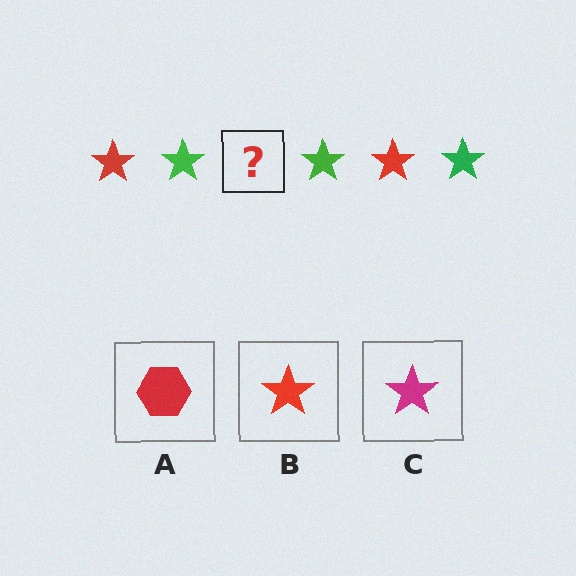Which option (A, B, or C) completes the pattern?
B.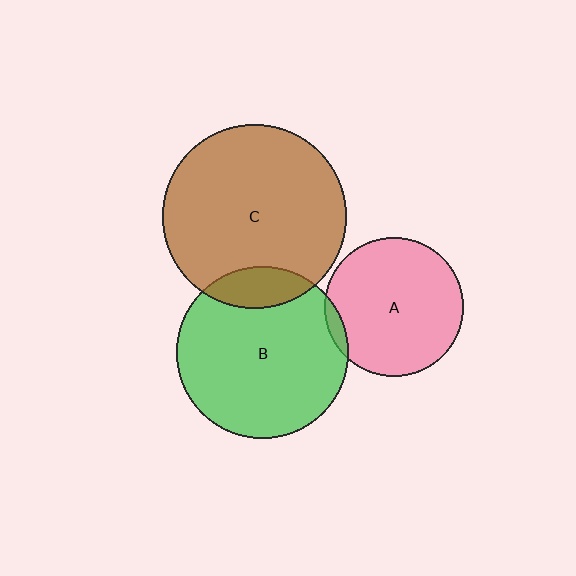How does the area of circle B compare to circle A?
Approximately 1.5 times.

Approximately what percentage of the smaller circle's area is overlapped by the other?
Approximately 15%.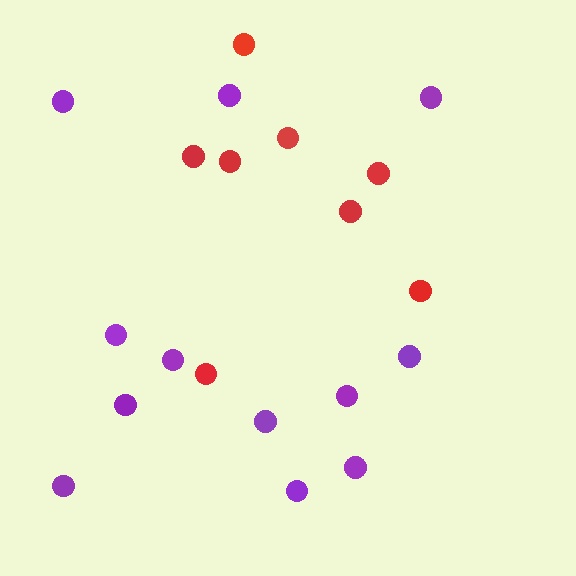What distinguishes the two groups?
There are 2 groups: one group of red circles (8) and one group of purple circles (12).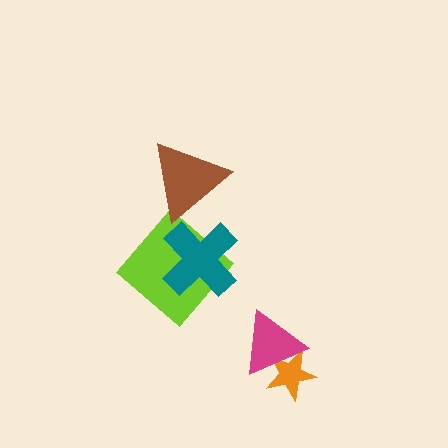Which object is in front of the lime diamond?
The teal cross is in front of the lime diamond.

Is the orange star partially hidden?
Yes, it is partially covered by another shape.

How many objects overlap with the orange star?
1 object overlaps with the orange star.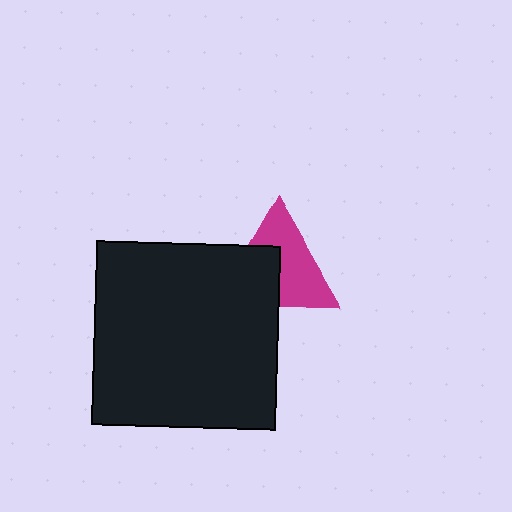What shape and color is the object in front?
The object in front is a black square.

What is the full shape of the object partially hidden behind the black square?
The partially hidden object is a magenta triangle.